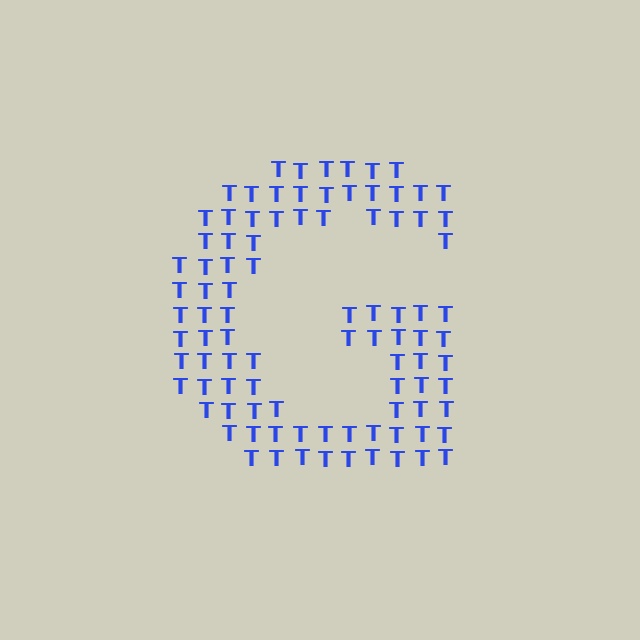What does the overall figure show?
The overall figure shows the letter G.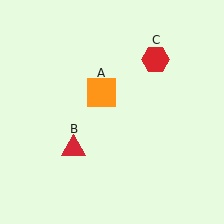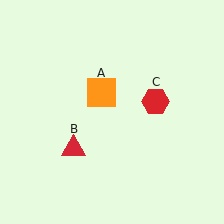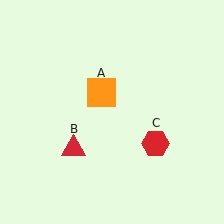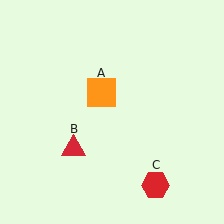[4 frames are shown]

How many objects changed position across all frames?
1 object changed position: red hexagon (object C).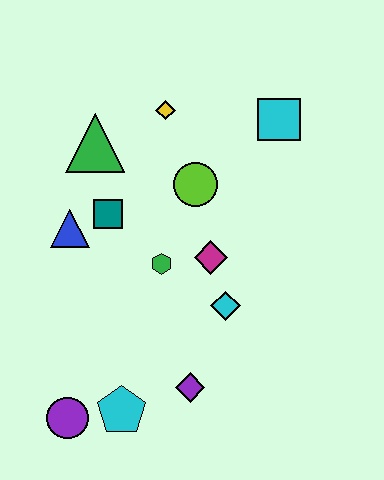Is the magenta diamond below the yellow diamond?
Yes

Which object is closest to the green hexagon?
The magenta diamond is closest to the green hexagon.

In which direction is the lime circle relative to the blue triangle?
The lime circle is to the right of the blue triangle.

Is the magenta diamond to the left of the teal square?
No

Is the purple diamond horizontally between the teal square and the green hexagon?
No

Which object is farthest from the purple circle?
The cyan square is farthest from the purple circle.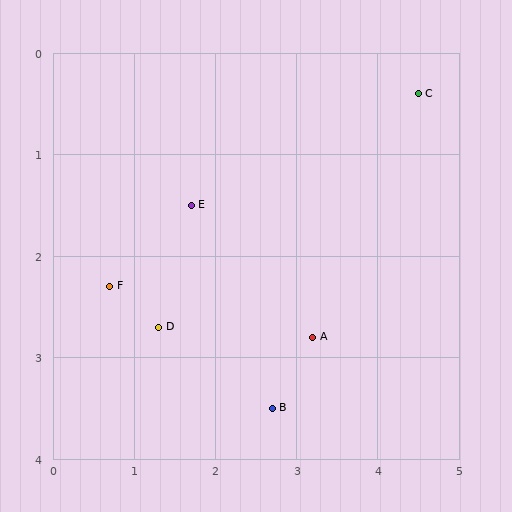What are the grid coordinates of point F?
Point F is at approximately (0.7, 2.3).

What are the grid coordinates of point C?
Point C is at approximately (4.5, 0.4).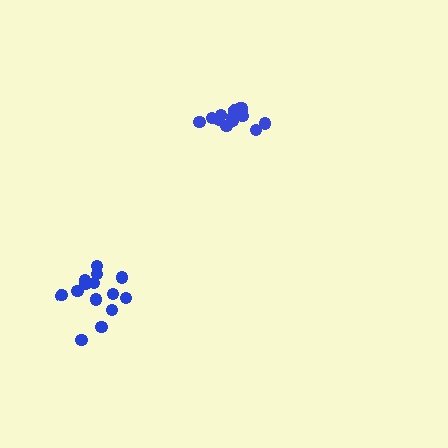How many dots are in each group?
Group 1: 14 dots, Group 2: 15 dots (29 total).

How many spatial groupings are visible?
There are 2 spatial groupings.